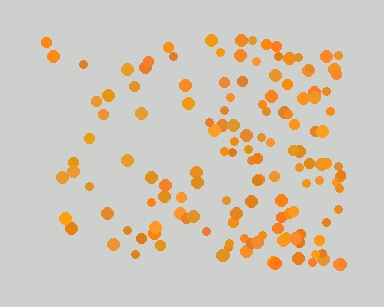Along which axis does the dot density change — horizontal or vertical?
Horizontal.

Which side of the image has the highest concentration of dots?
The right.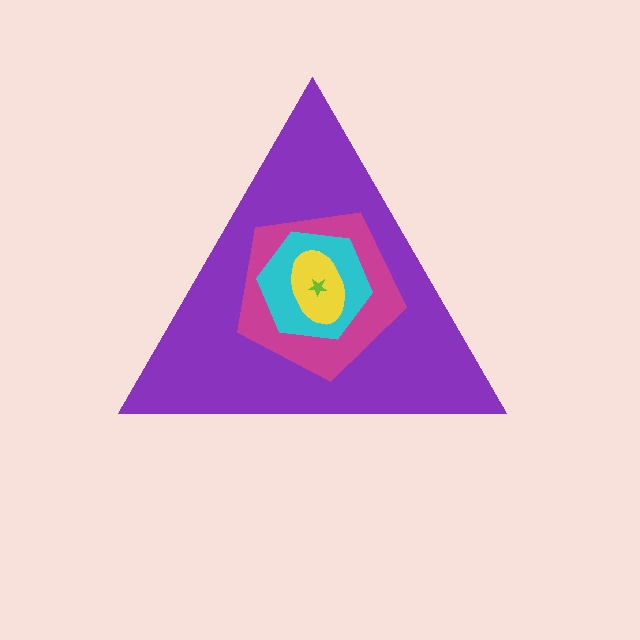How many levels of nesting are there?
5.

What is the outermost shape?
The purple triangle.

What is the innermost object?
The lime star.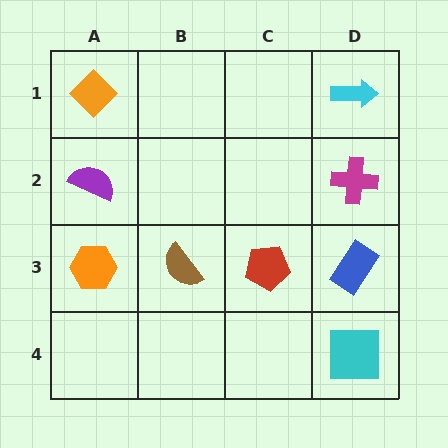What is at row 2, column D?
A magenta cross.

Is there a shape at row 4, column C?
No, that cell is empty.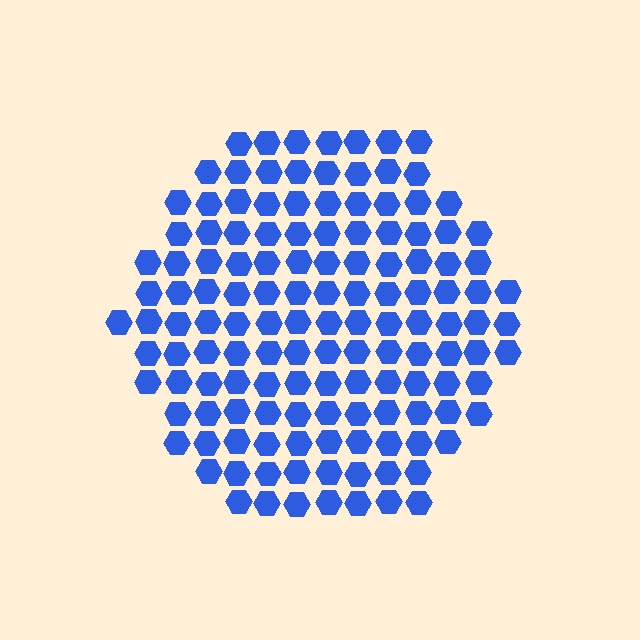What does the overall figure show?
The overall figure shows a hexagon.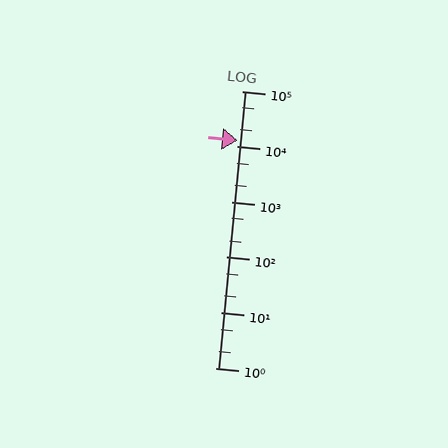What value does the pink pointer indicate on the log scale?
The pointer indicates approximately 13000.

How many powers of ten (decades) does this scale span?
The scale spans 5 decades, from 1 to 100000.